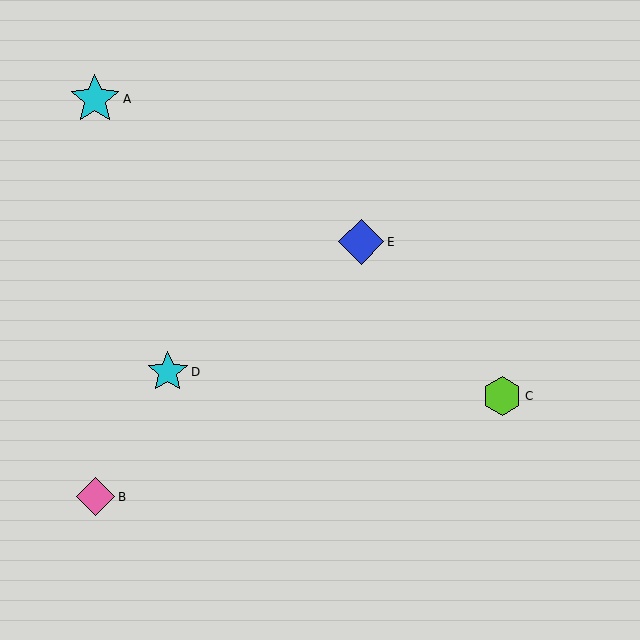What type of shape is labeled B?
Shape B is a pink diamond.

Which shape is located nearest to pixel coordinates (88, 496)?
The pink diamond (labeled B) at (96, 497) is nearest to that location.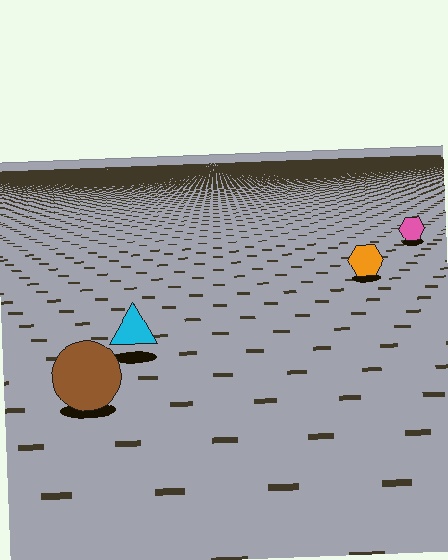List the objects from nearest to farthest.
From nearest to farthest: the brown circle, the cyan triangle, the orange hexagon, the pink hexagon.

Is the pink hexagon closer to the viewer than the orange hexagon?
No. The orange hexagon is closer — you can tell from the texture gradient: the ground texture is coarser near it.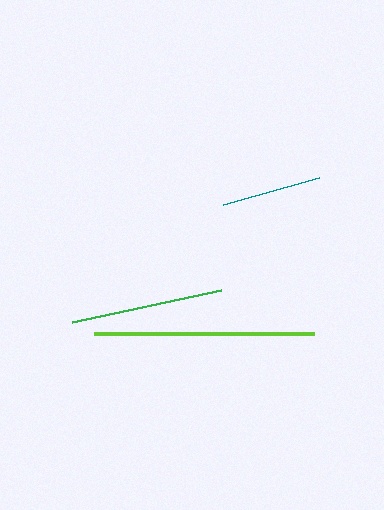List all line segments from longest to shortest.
From longest to shortest: lime, green, teal.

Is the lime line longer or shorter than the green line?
The lime line is longer than the green line.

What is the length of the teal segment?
The teal segment is approximately 99 pixels long.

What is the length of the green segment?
The green segment is approximately 153 pixels long.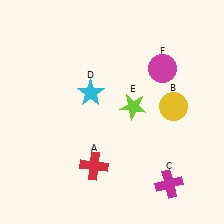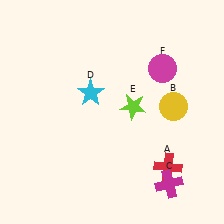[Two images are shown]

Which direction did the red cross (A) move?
The red cross (A) moved right.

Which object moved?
The red cross (A) moved right.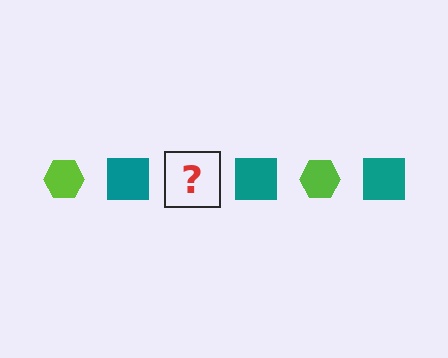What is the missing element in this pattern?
The missing element is a lime hexagon.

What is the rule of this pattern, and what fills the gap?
The rule is that the pattern alternates between lime hexagon and teal square. The gap should be filled with a lime hexagon.